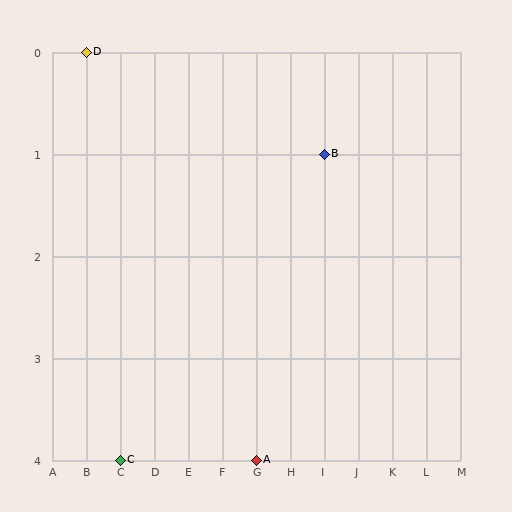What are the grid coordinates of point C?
Point C is at grid coordinates (C, 4).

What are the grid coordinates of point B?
Point B is at grid coordinates (I, 1).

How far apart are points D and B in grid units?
Points D and B are 7 columns and 1 row apart (about 7.1 grid units diagonally).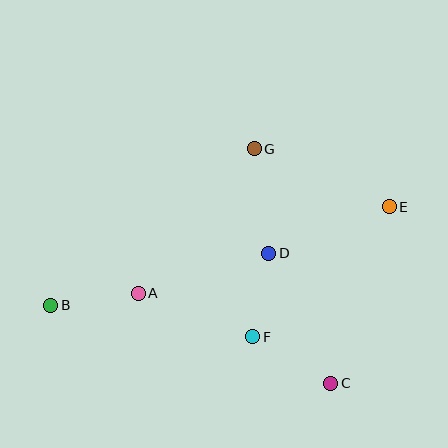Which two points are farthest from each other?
Points B and E are farthest from each other.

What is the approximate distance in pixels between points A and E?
The distance between A and E is approximately 265 pixels.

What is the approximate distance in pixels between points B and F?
The distance between B and F is approximately 204 pixels.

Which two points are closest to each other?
Points D and F are closest to each other.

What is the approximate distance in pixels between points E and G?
The distance between E and G is approximately 147 pixels.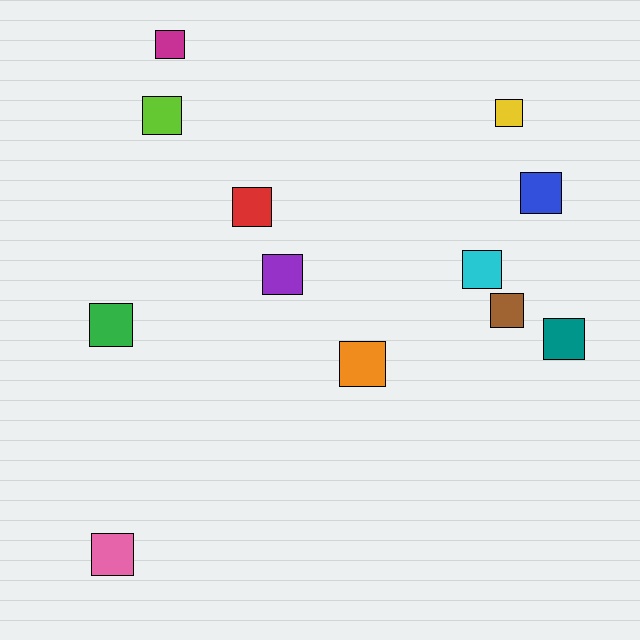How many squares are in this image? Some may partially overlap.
There are 12 squares.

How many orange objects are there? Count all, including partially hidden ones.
There is 1 orange object.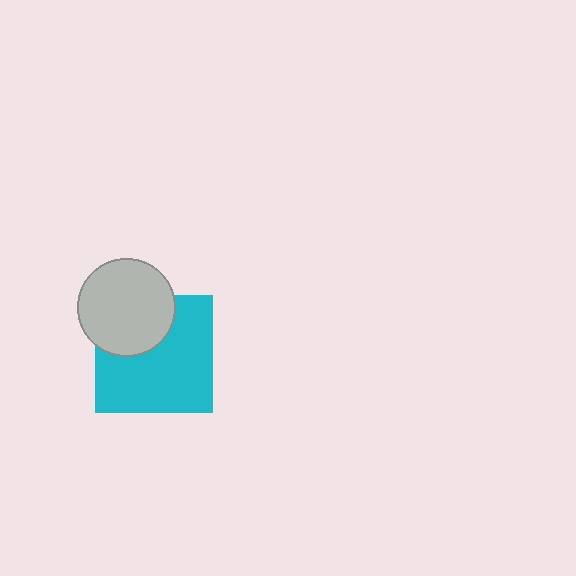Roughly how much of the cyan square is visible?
Most of it is visible (roughly 69%).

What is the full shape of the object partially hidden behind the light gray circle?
The partially hidden object is a cyan square.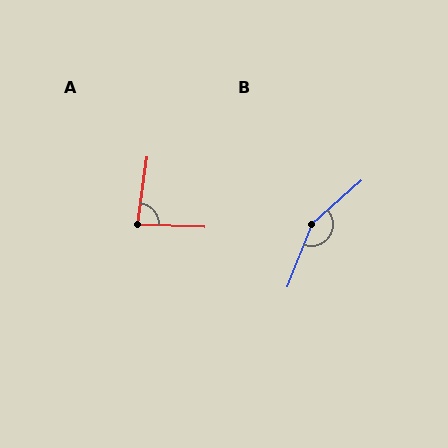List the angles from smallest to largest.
A (84°), B (152°).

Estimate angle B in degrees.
Approximately 152 degrees.